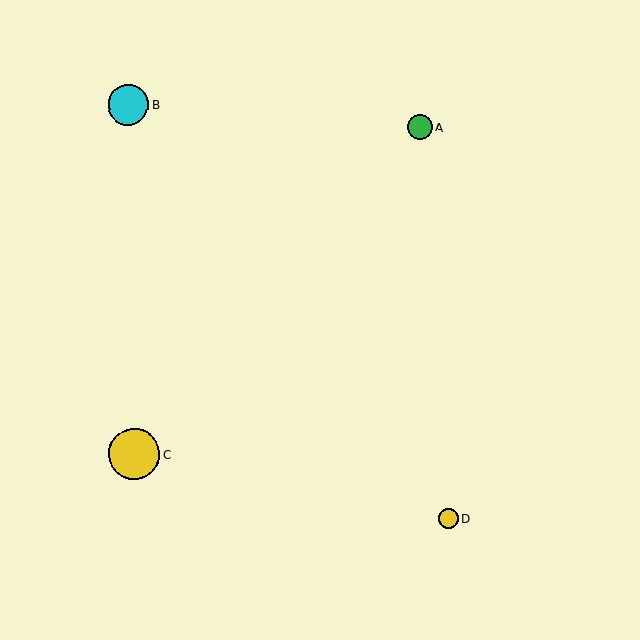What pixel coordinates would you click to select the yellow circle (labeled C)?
Click at (134, 454) to select the yellow circle C.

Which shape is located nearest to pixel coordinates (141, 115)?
The cyan circle (labeled B) at (128, 104) is nearest to that location.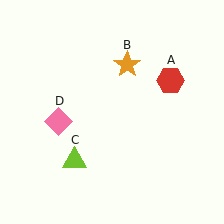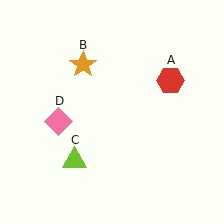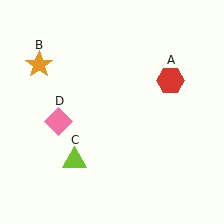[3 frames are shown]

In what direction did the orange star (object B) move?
The orange star (object B) moved left.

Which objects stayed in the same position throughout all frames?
Red hexagon (object A) and lime triangle (object C) and pink diamond (object D) remained stationary.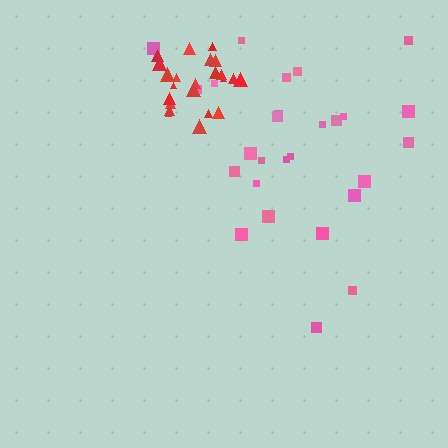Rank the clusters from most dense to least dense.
red, pink.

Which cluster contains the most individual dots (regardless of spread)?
Pink (28).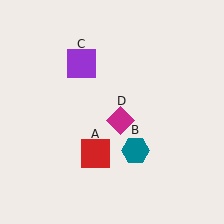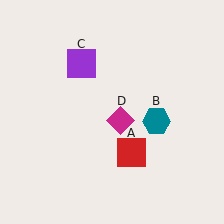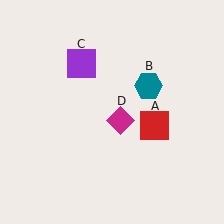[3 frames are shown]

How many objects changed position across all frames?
2 objects changed position: red square (object A), teal hexagon (object B).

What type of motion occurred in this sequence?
The red square (object A), teal hexagon (object B) rotated counterclockwise around the center of the scene.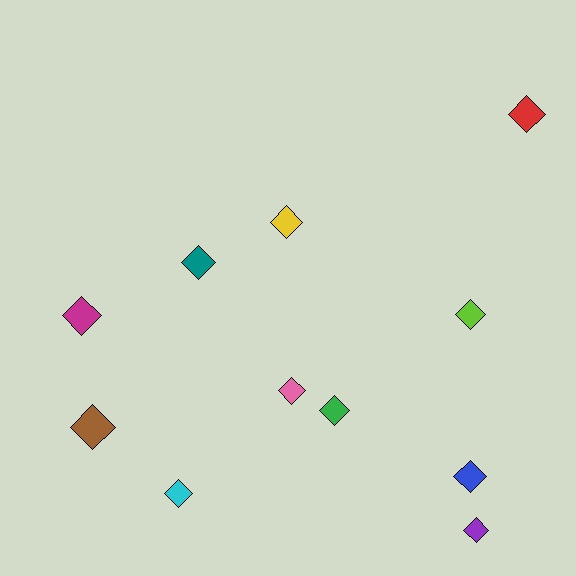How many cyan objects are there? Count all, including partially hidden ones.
There is 1 cyan object.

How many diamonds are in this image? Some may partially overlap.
There are 11 diamonds.